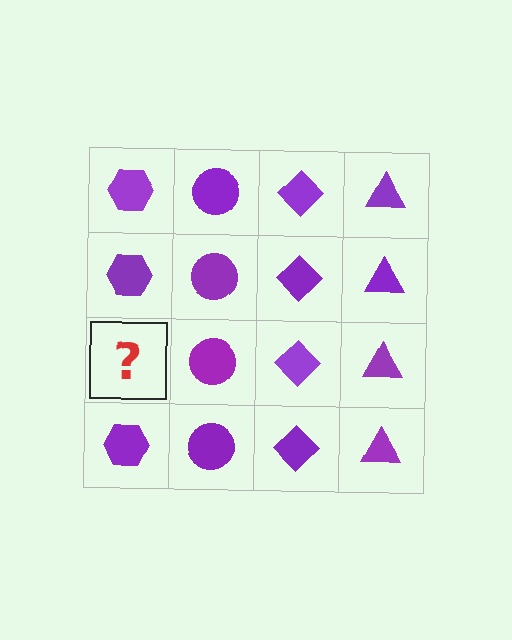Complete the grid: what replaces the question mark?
The question mark should be replaced with a purple hexagon.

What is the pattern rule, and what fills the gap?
The rule is that each column has a consistent shape. The gap should be filled with a purple hexagon.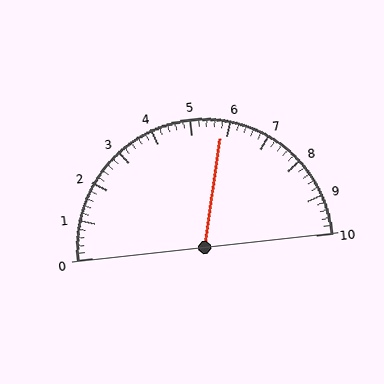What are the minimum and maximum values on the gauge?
The gauge ranges from 0 to 10.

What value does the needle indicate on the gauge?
The needle indicates approximately 5.8.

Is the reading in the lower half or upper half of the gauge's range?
The reading is in the upper half of the range (0 to 10).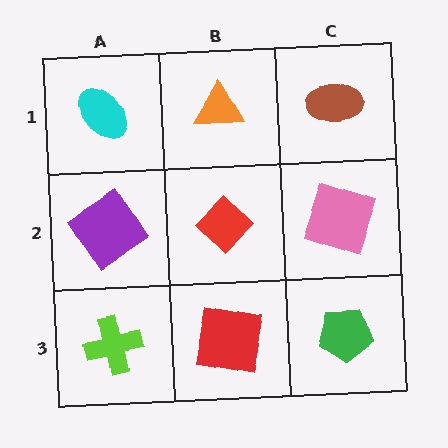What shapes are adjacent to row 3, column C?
A pink square (row 2, column C), a red square (row 3, column B).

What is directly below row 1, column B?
A red diamond.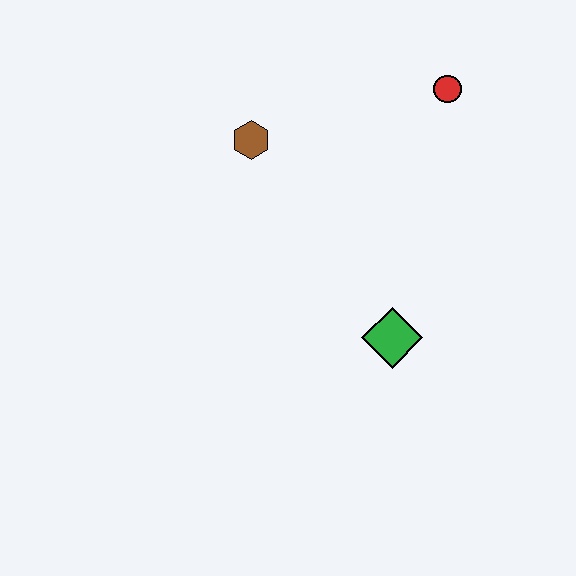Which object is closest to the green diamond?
The brown hexagon is closest to the green diamond.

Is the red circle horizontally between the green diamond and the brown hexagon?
No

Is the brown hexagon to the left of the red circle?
Yes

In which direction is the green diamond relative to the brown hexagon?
The green diamond is below the brown hexagon.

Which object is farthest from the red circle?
The green diamond is farthest from the red circle.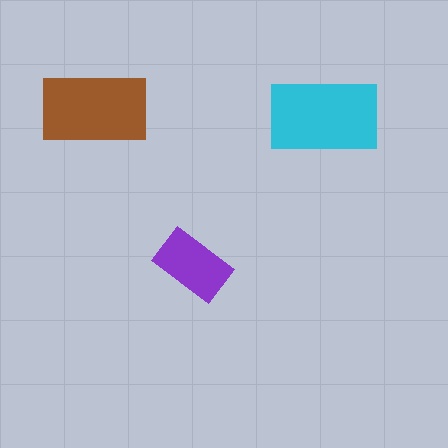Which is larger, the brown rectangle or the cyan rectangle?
The cyan one.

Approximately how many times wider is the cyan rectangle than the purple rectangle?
About 1.5 times wider.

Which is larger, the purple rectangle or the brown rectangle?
The brown one.